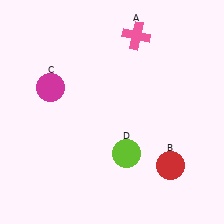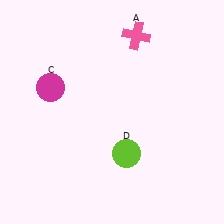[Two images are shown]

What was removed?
The red circle (B) was removed in Image 2.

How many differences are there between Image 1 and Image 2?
There is 1 difference between the two images.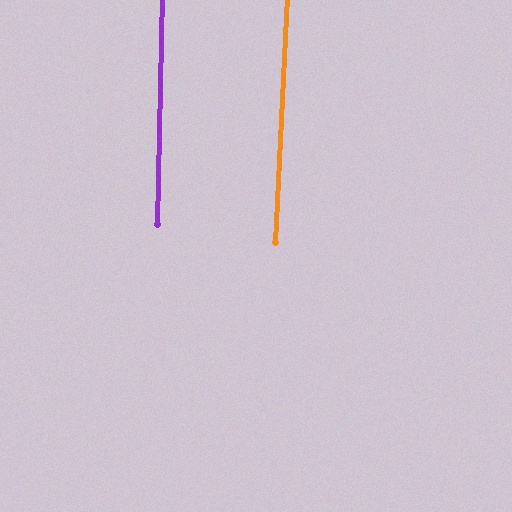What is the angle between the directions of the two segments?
Approximately 1 degree.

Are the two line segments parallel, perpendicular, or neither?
Parallel — their directions differ by only 1.4°.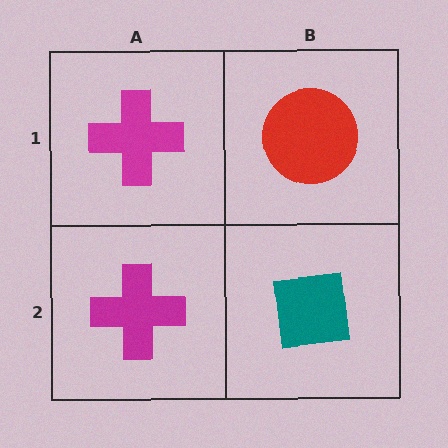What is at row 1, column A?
A magenta cross.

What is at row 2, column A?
A magenta cross.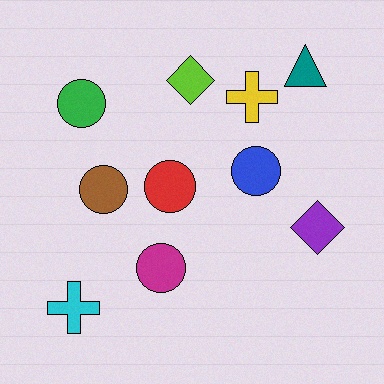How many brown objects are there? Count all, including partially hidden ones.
There is 1 brown object.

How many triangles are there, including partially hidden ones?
There is 1 triangle.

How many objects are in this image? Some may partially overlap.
There are 10 objects.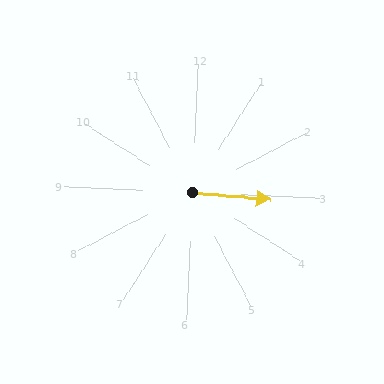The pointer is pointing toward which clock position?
Roughly 3 o'clock.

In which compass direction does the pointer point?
East.